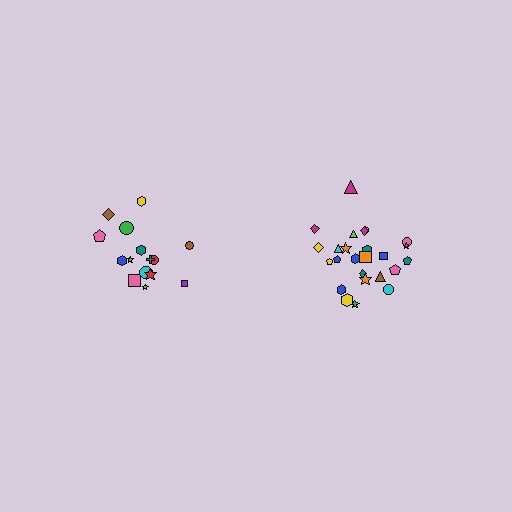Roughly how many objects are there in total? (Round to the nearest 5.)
Roughly 40 objects in total.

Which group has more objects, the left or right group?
The right group.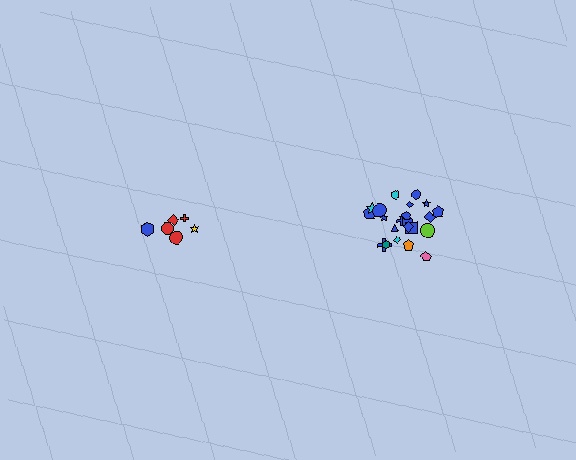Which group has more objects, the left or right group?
The right group.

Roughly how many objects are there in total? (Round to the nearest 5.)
Roughly 30 objects in total.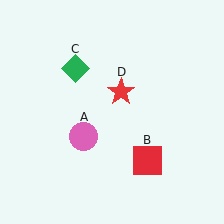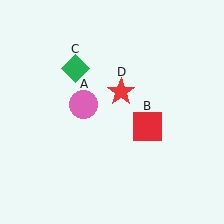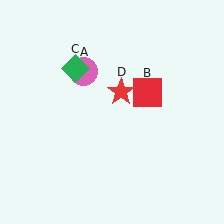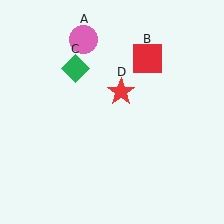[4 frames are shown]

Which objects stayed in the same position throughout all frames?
Green diamond (object C) and red star (object D) remained stationary.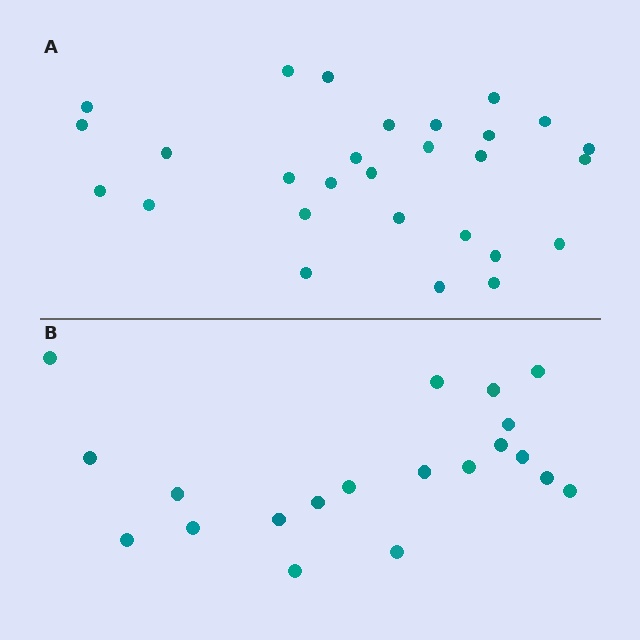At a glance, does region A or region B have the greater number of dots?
Region A (the top region) has more dots.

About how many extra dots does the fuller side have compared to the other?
Region A has roughly 8 or so more dots than region B.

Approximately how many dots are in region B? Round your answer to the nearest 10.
About 20 dots.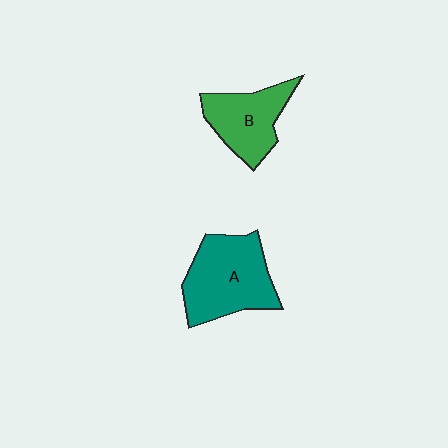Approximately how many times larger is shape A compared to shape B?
Approximately 1.4 times.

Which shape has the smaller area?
Shape B (green).